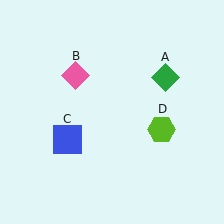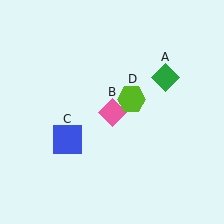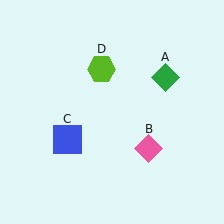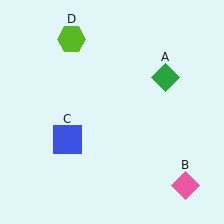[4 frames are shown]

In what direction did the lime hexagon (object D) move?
The lime hexagon (object D) moved up and to the left.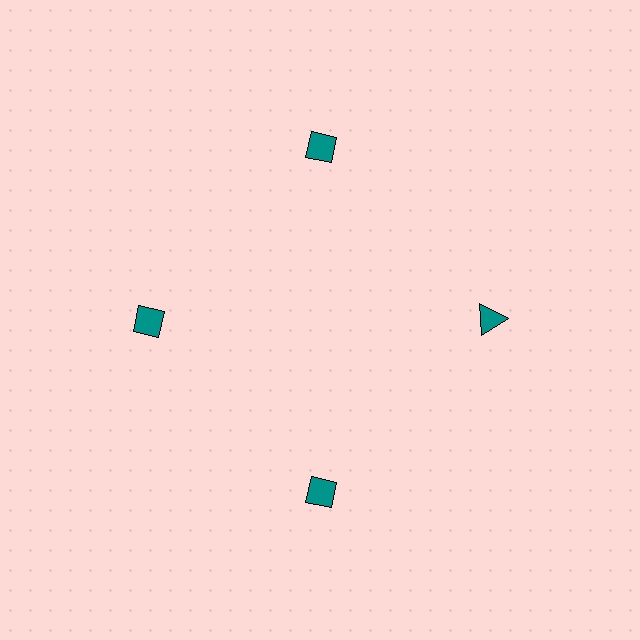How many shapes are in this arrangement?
There are 4 shapes arranged in a ring pattern.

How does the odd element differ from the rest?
It has a different shape: triangle instead of diamond.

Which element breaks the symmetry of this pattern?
The teal triangle at roughly the 3 o'clock position breaks the symmetry. All other shapes are teal diamonds.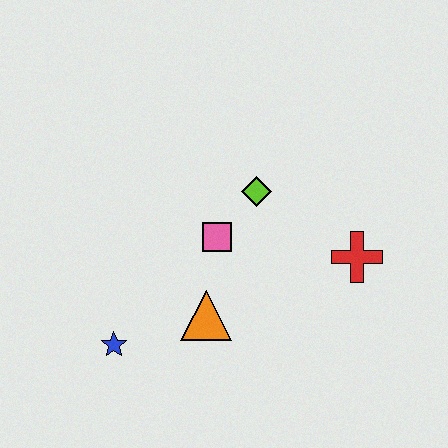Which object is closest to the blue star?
The orange triangle is closest to the blue star.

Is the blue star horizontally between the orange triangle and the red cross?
No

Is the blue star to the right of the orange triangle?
No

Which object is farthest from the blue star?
The red cross is farthest from the blue star.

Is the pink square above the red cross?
Yes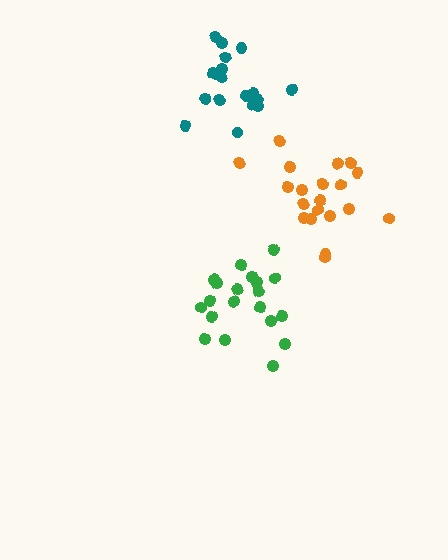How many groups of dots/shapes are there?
There are 3 groups.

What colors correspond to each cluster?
The clusters are colored: teal, orange, green.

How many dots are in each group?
Group 1: 19 dots, Group 2: 20 dots, Group 3: 20 dots (59 total).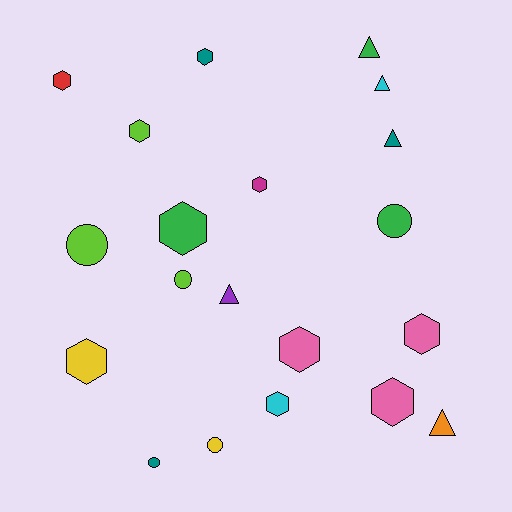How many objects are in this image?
There are 20 objects.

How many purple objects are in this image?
There is 1 purple object.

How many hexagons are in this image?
There are 10 hexagons.